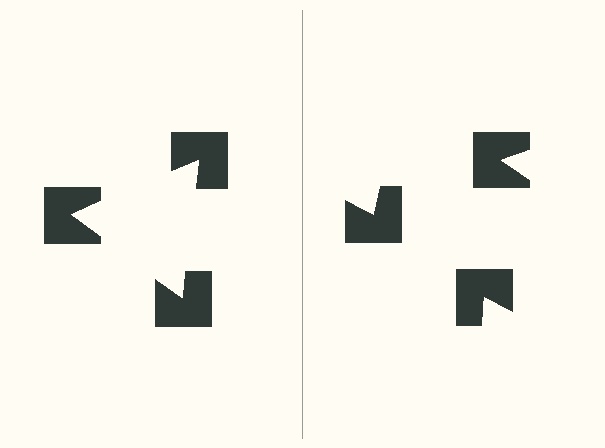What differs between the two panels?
The notched squares are positioned identically on both sides; only the wedge orientations differ. On the left they align to a triangle; on the right they are misaligned.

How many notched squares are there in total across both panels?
6 — 3 on each side.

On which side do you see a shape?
An illusory triangle appears on the left side. On the right side the wedge cuts are rotated, so no coherent shape forms.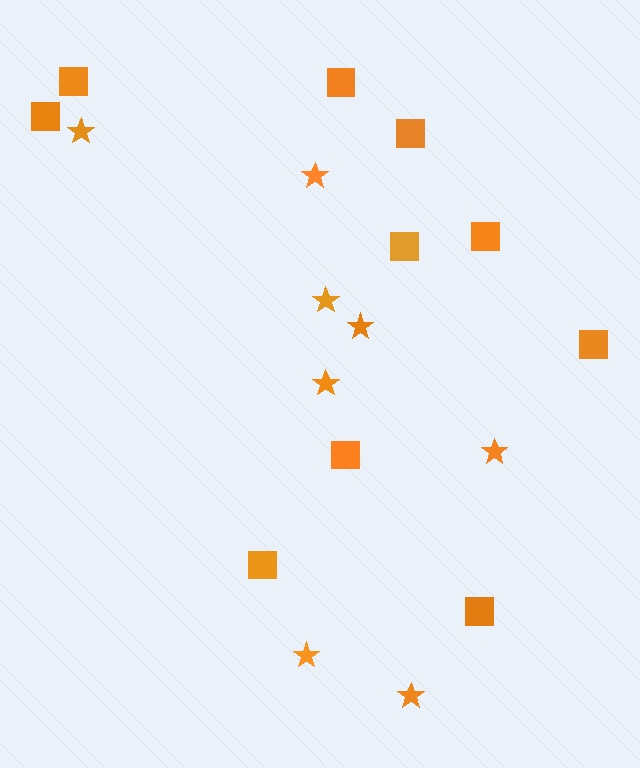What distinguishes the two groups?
There are 2 groups: one group of squares (10) and one group of stars (8).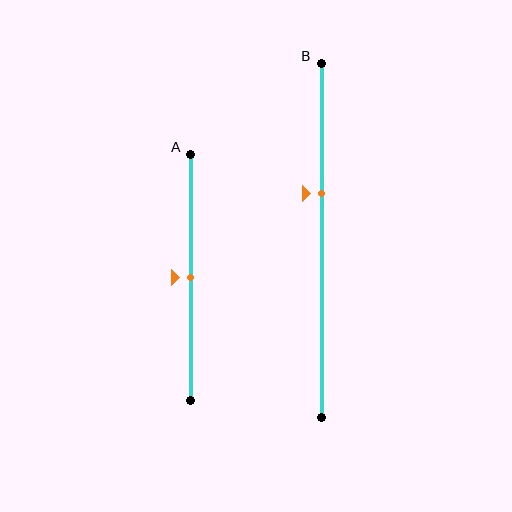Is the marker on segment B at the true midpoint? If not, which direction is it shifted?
No, the marker on segment B is shifted upward by about 13% of the segment length.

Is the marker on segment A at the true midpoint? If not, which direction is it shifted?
Yes, the marker on segment A is at the true midpoint.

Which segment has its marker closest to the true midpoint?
Segment A has its marker closest to the true midpoint.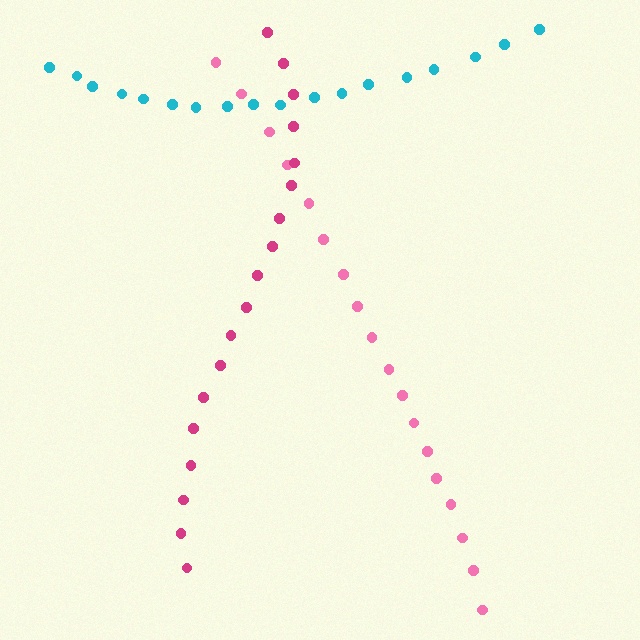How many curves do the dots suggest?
There are 3 distinct paths.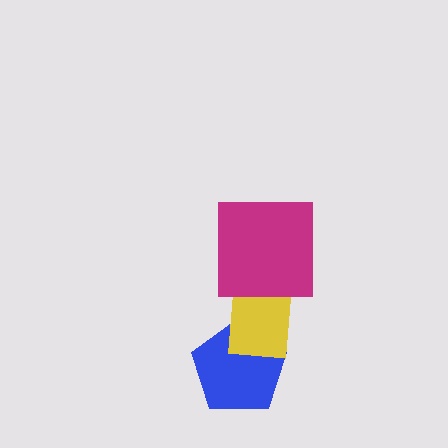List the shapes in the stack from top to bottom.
From top to bottom: the magenta square, the yellow rectangle, the blue pentagon.